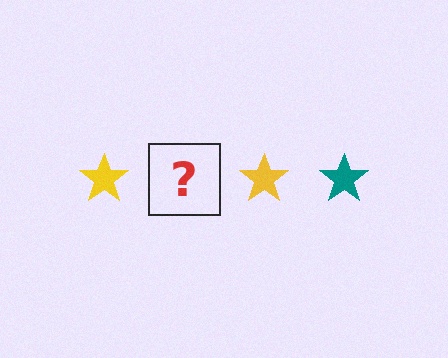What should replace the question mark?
The question mark should be replaced with a teal star.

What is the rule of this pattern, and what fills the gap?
The rule is that the pattern cycles through yellow, teal stars. The gap should be filled with a teal star.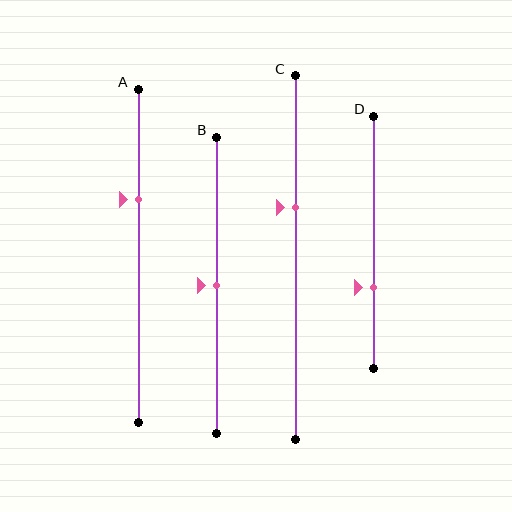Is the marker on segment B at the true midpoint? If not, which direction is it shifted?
Yes, the marker on segment B is at the true midpoint.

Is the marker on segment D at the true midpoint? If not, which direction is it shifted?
No, the marker on segment D is shifted downward by about 18% of the segment length.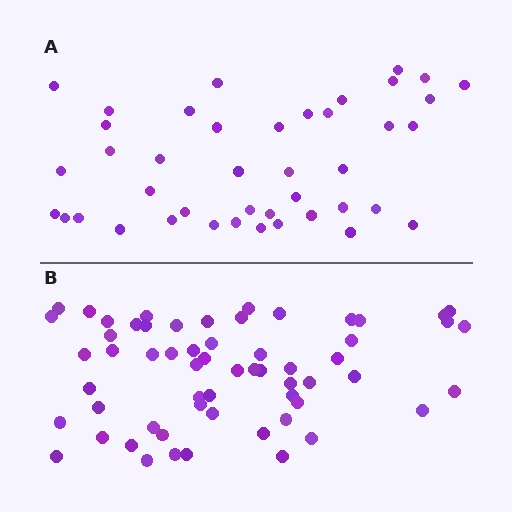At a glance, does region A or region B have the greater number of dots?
Region B (the bottom region) has more dots.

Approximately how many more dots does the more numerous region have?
Region B has approximately 20 more dots than region A.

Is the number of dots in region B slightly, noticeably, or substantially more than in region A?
Region B has noticeably more, but not dramatically so. The ratio is roughly 1.4 to 1.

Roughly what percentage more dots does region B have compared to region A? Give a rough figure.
About 45% more.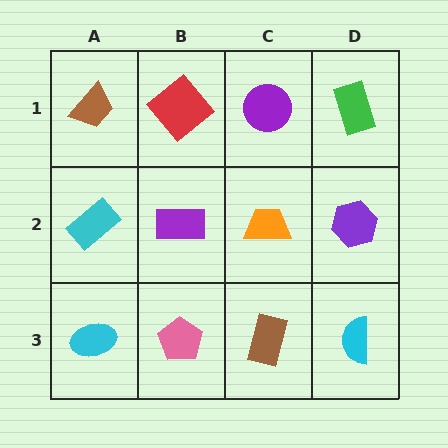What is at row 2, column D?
A purple hexagon.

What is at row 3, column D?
A cyan semicircle.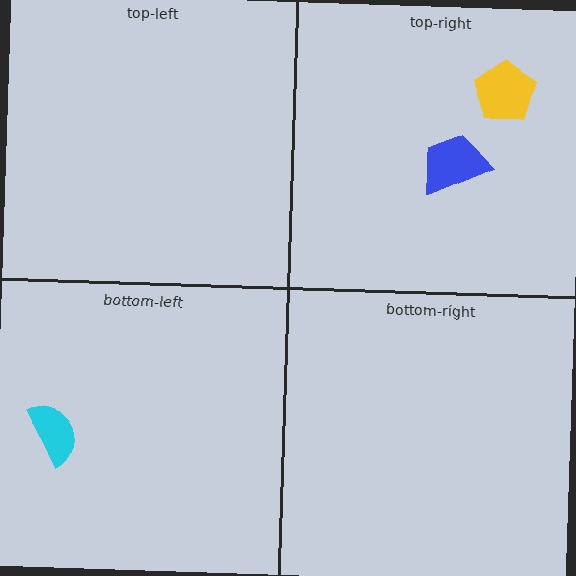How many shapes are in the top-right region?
2.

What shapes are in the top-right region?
The blue trapezoid, the yellow pentagon.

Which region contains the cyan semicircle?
The bottom-left region.